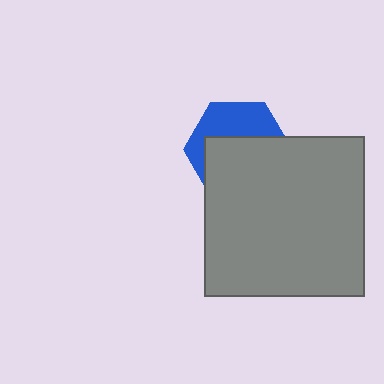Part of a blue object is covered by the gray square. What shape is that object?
It is a hexagon.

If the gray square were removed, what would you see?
You would see the complete blue hexagon.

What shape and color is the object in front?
The object in front is a gray square.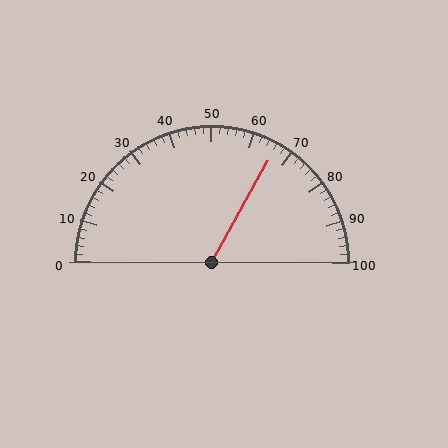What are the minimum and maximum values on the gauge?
The gauge ranges from 0 to 100.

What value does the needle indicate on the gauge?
The needle indicates approximately 66.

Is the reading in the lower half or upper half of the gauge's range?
The reading is in the upper half of the range (0 to 100).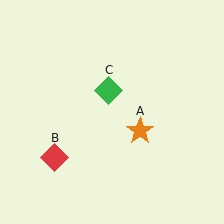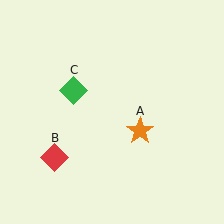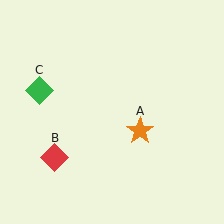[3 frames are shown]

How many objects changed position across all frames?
1 object changed position: green diamond (object C).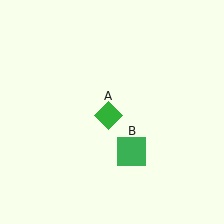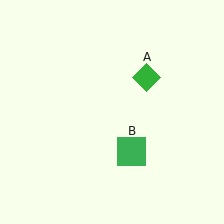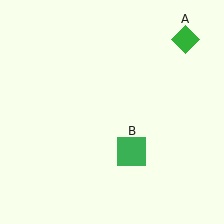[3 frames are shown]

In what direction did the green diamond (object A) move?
The green diamond (object A) moved up and to the right.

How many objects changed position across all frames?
1 object changed position: green diamond (object A).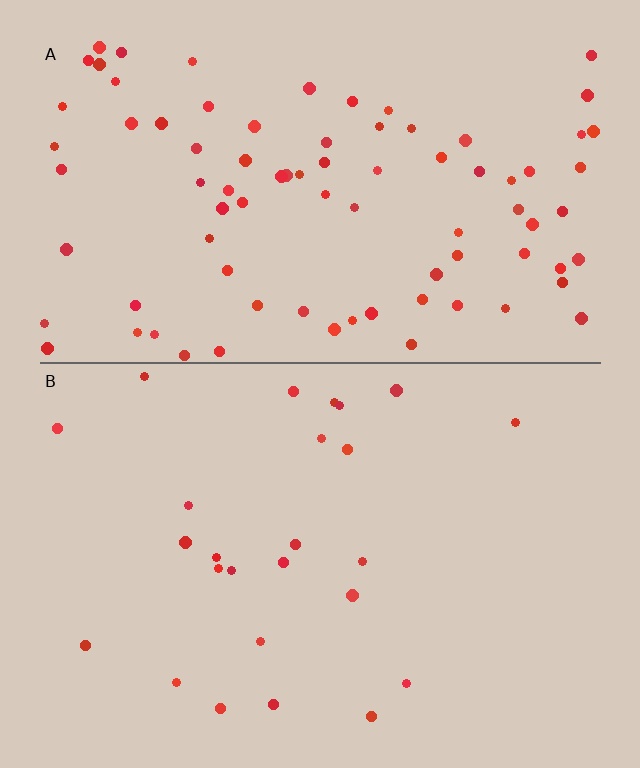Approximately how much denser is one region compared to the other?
Approximately 3.3× — region A over region B.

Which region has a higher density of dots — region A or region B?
A (the top).